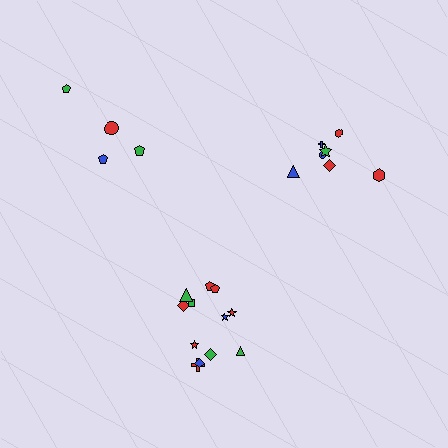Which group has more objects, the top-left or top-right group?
The top-right group.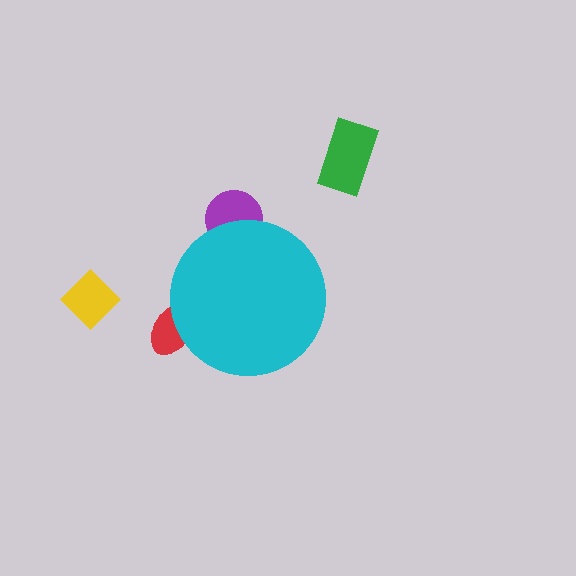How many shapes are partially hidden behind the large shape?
2 shapes are partially hidden.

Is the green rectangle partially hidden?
No, the green rectangle is fully visible.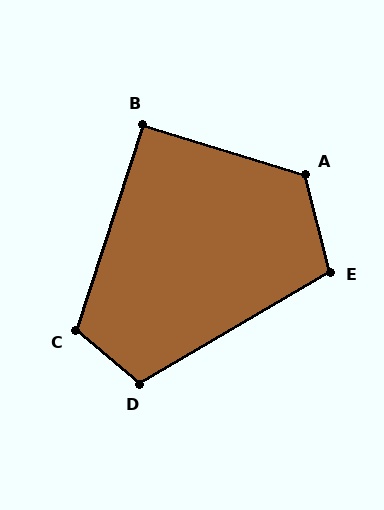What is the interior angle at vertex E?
Approximately 106 degrees (obtuse).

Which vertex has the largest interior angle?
A, at approximately 121 degrees.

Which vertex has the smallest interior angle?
B, at approximately 91 degrees.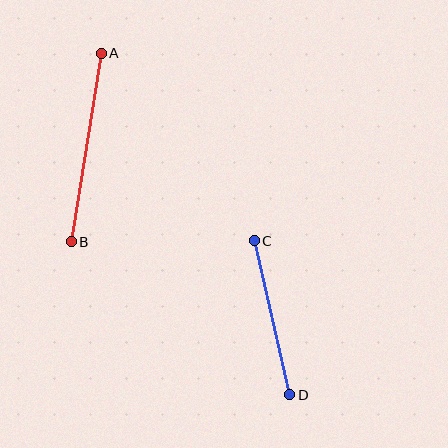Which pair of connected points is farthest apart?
Points A and B are farthest apart.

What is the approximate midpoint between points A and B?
The midpoint is at approximately (86, 147) pixels.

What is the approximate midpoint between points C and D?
The midpoint is at approximately (272, 318) pixels.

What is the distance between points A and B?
The distance is approximately 191 pixels.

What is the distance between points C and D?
The distance is approximately 158 pixels.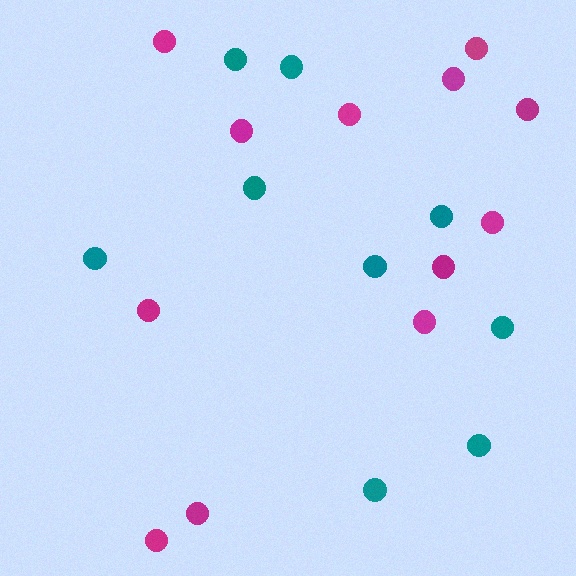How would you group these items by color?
There are 2 groups: one group of magenta circles (12) and one group of teal circles (9).